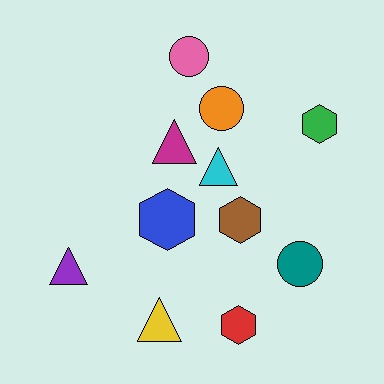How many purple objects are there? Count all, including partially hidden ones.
There is 1 purple object.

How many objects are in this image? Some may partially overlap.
There are 11 objects.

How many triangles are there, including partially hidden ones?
There are 4 triangles.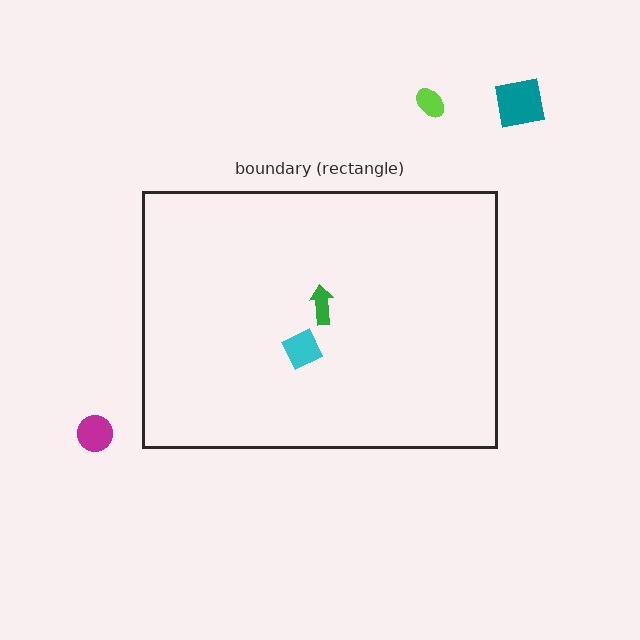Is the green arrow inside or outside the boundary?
Inside.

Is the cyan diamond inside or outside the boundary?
Inside.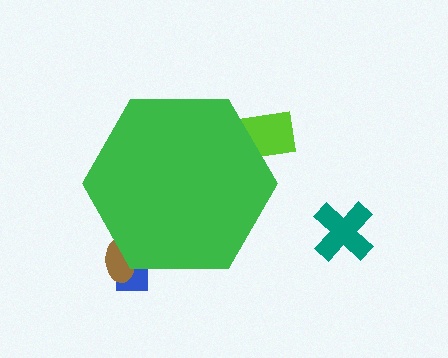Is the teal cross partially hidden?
No, the teal cross is fully visible.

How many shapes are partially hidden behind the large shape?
3 shapes are partially hidden.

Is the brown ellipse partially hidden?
Yes, the brown ellipse is partially hidden behind the green hexagon.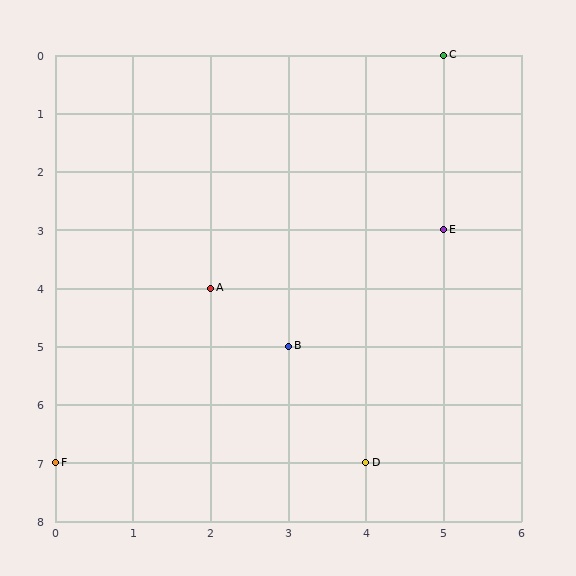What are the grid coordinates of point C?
Point C is at grid coordinates (5, 0).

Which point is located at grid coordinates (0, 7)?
Point F is at (0, 7).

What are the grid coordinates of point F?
Point F is at grid coordinates (0, 7).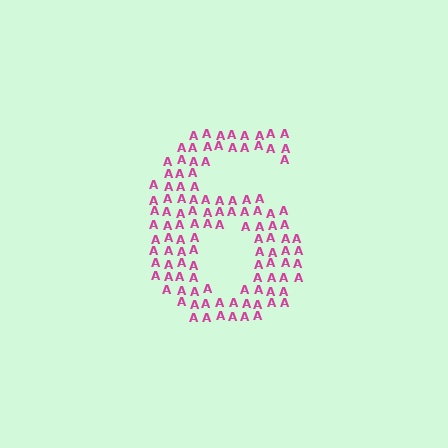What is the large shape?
The large shape is the digit 6.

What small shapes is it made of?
It is made of small letter A's.